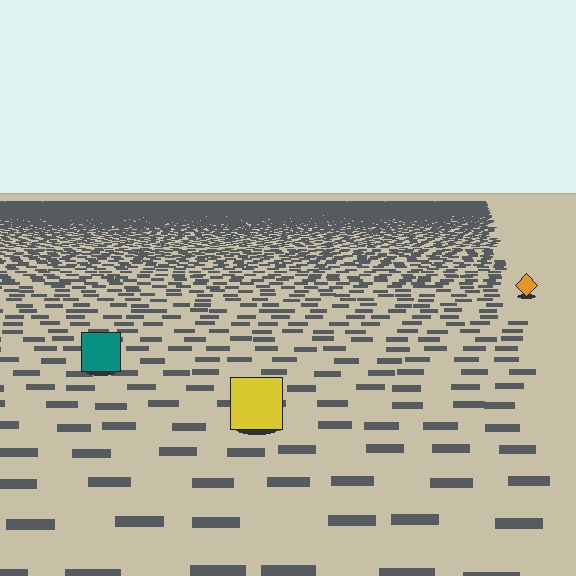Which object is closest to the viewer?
The yellow square is closest. The texture marks near it are larger and more spread out.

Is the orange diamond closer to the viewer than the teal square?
No. The teal square is closer — you can tell from the texture gradient: the ground texture is coarser near it.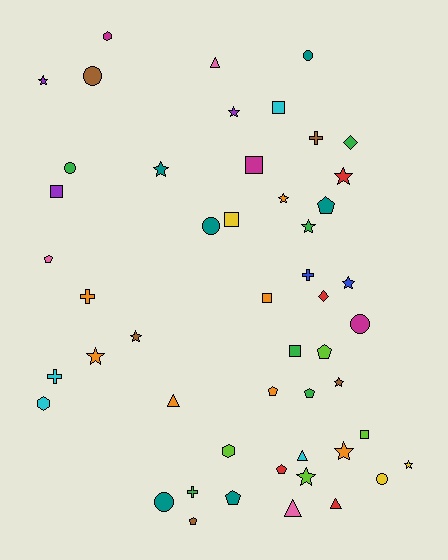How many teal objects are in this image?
There are 6 teal objects.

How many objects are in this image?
There are 50 objects.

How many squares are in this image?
There are 7 squares.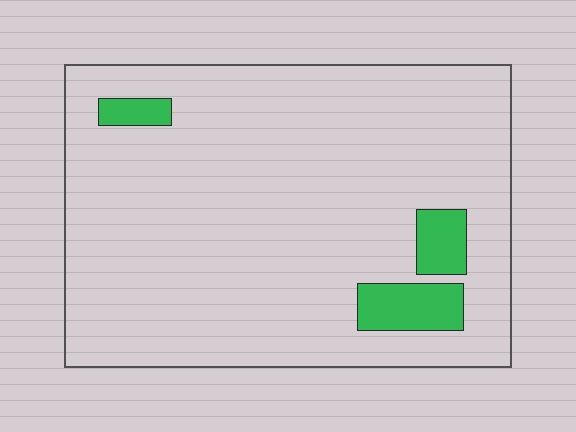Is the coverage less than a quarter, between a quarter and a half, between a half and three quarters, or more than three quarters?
Less than a quarter.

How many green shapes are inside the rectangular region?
3.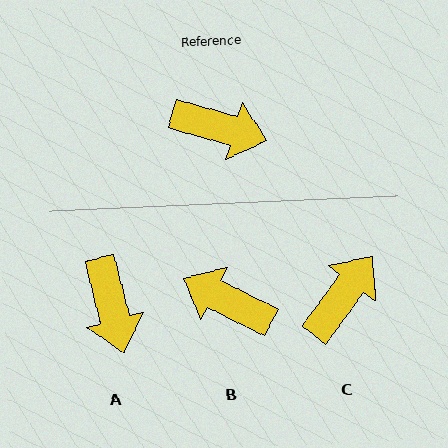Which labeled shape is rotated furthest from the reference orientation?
B, about 169 degrees away.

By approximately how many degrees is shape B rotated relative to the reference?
Approximately 169 degrees counter-clockwise.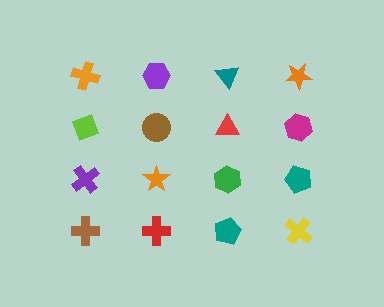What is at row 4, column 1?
A brown cross.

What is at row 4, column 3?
A teal pentagon.